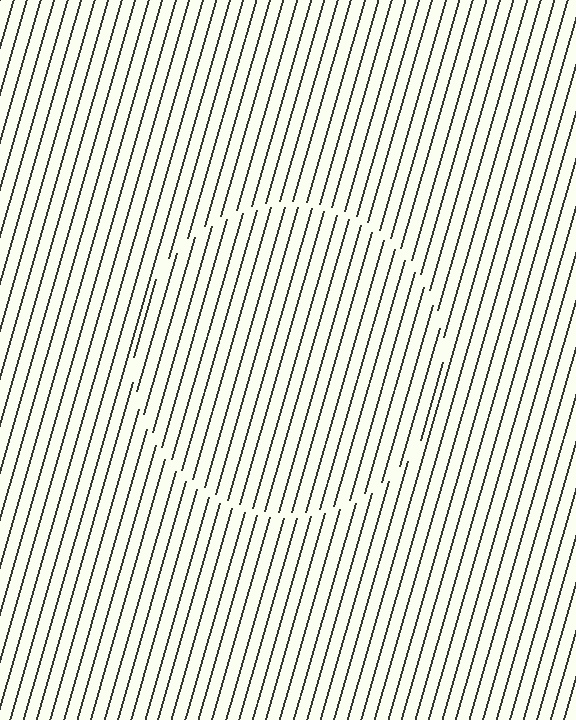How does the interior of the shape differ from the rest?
The interior of the shape contains the same grating, shifted by half a period — the contour is defined by the phase discontinuity where line-ends from the inner and outer gratings abut.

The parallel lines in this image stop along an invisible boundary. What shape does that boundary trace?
An illusory circle. The interior of the shape contains the same grating, shifted by half a period — the contour is defined by the phase discontinuity where line-ends from the inner and outer gratings abut.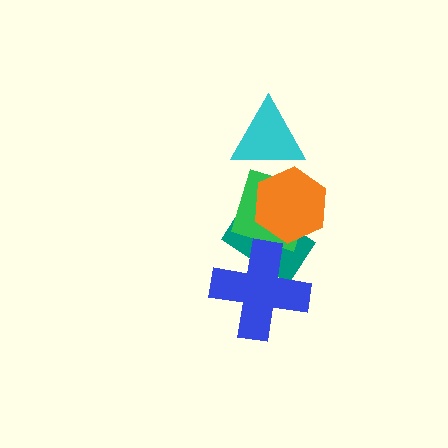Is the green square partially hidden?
Yes, it is partially covered by another shape.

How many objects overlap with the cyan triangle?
1 object overlaps with the cyan triangle.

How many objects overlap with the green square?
2 objects overlap with the green square.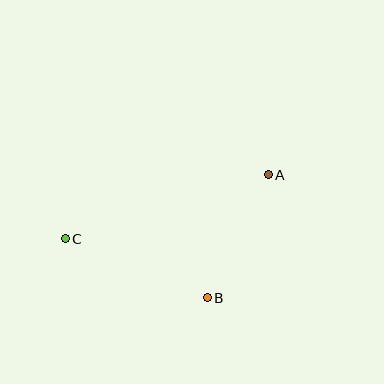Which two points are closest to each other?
Points A and B are closest to each other.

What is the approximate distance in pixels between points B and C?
The distance between B and C is approximately 154 pixels.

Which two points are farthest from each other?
Points A and C are farthest from each other.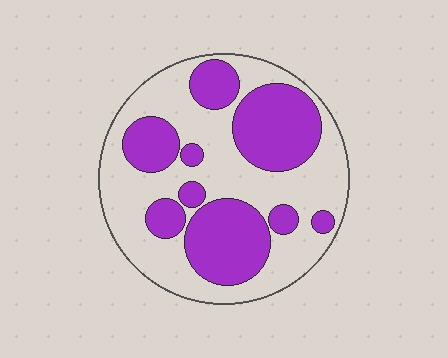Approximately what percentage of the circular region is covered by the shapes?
Approximately 40%.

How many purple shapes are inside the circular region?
9.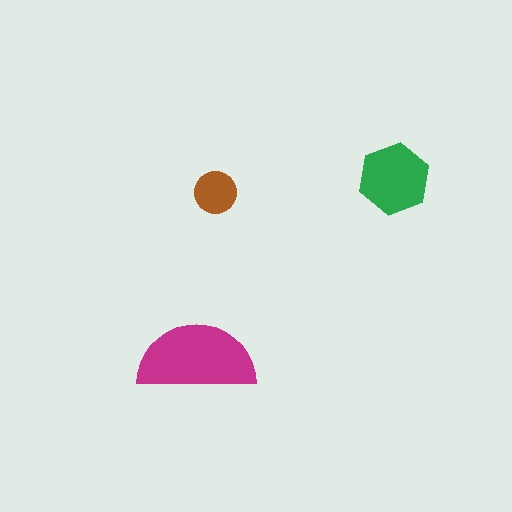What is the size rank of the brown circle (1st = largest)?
3rd.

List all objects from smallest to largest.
The brown circle, the green hexagon, the magenta semicircle.